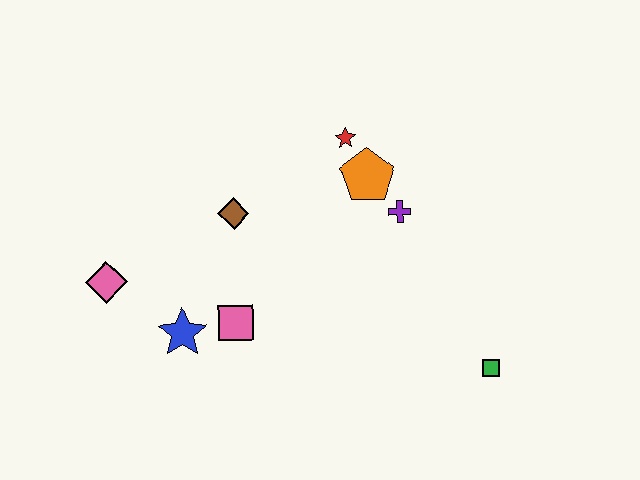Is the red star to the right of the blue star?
Yes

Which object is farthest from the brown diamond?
The green square is farthest from the brown diamond.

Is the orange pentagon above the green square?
Yes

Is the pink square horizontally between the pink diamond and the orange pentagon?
Yes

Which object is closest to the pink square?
The blue star is closest to the pink square.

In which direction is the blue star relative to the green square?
The blue star is to the left of the green square.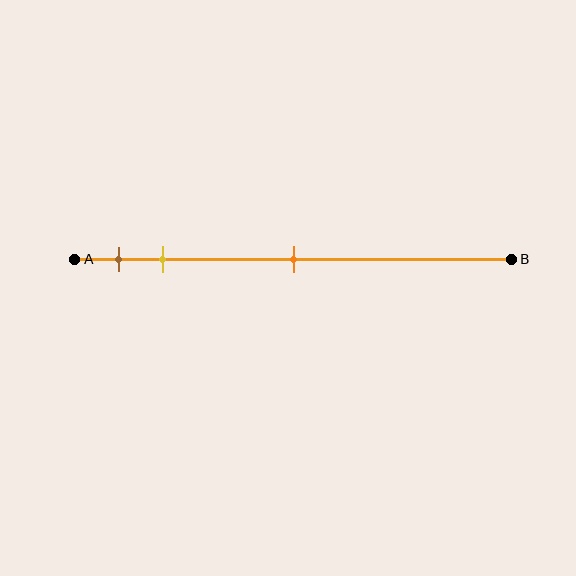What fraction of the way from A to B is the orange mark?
The orange mark is approximately 50% (0.5) of the way from A to B.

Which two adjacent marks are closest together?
The brown and yellow marks are the closest adjacent pair.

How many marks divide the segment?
There are 3 marks dividing the segment.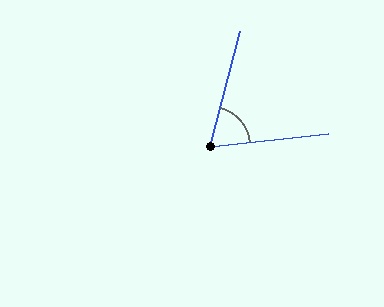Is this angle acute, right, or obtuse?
It is acute.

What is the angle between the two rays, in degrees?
Approximately 69 degrees.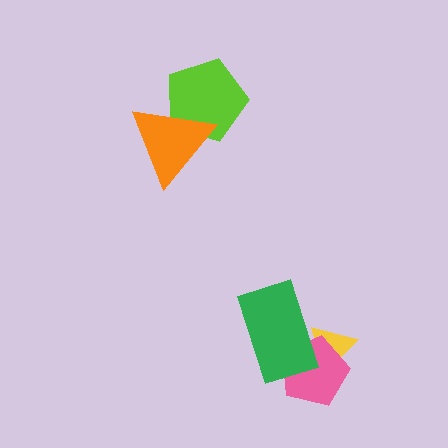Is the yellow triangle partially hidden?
Yes, it is partially covered by another shape.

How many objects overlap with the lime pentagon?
1 object overlaps with the lime pentagon.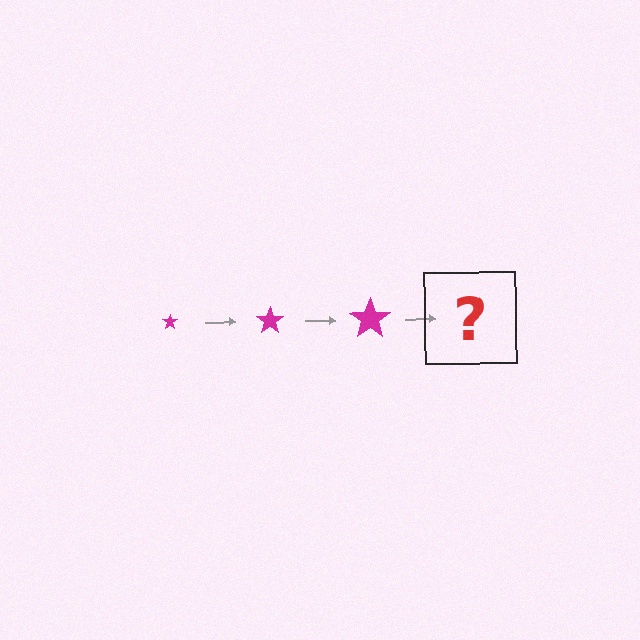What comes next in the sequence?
The next element should be a magenta star, larger than the previous one.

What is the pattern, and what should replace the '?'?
The pattern is that the star gets progressively larger each step. The '?' should be a magenta star, larger than the previous one.